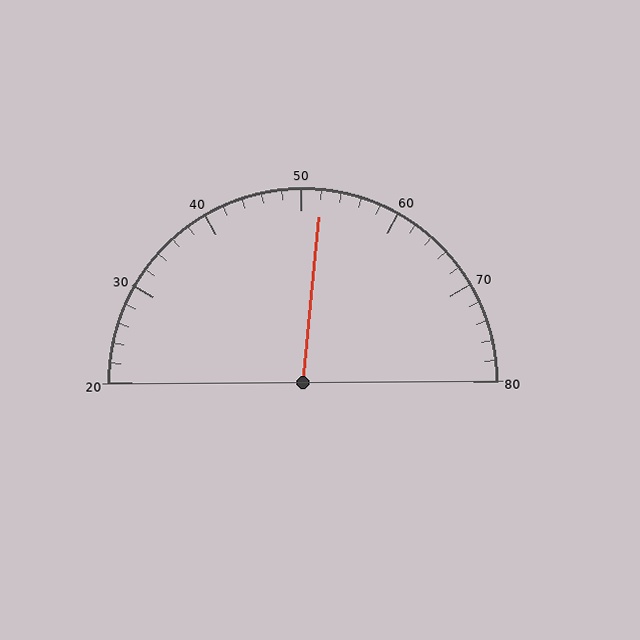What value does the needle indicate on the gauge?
The needle indicates approximately 52.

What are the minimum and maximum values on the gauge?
The gauge ranges from 20 to 80.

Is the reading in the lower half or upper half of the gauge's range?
The reading is in the upper half of the range (20 to 80).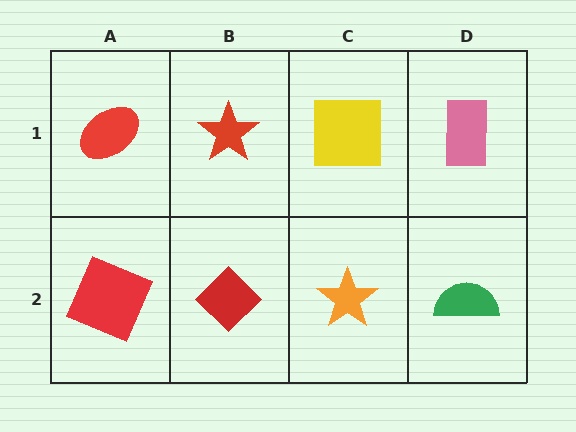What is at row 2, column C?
An orange star.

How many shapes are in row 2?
4 shapes.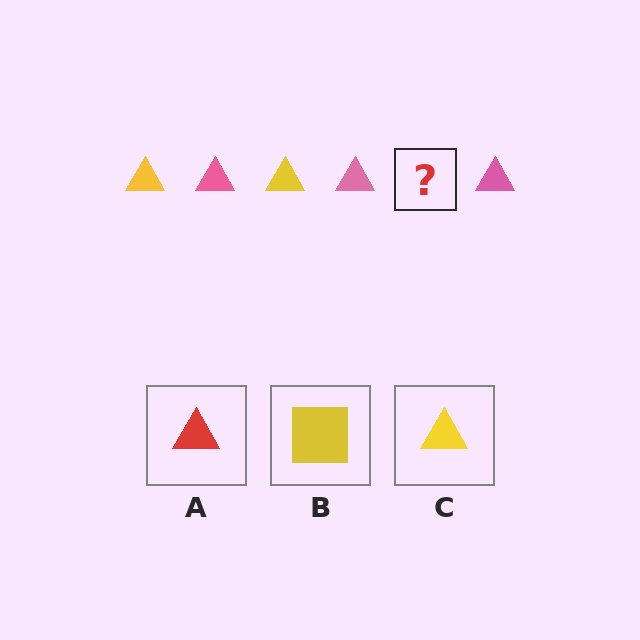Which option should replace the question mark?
Option C.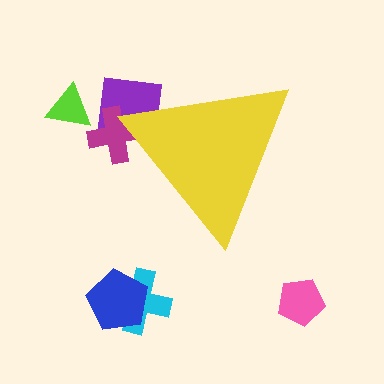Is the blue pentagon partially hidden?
No, the blue pentagon is fully visible.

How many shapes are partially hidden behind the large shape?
2 shapes are partially hidden.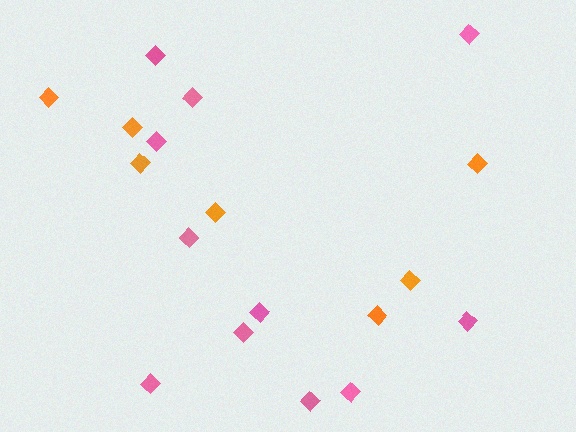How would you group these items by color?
There are 2 groups: one group of pink diamonds (11) and one group of orange diamonds (7).